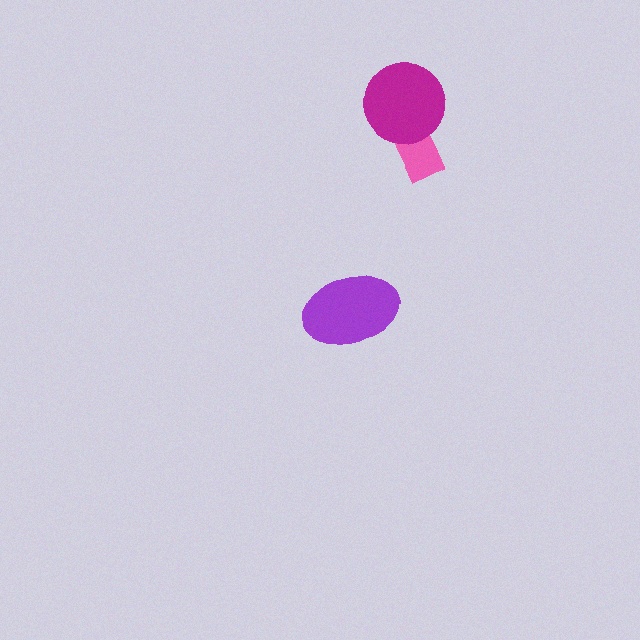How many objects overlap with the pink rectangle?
1 object overlaps with the pink rectangle.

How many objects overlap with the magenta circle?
1 object overlaps with the magenta circle.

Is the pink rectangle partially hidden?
Yes, it is partially covered by another shape.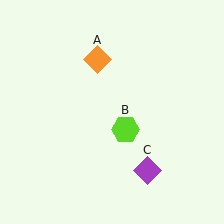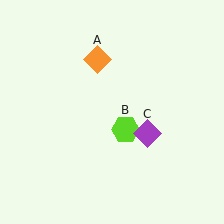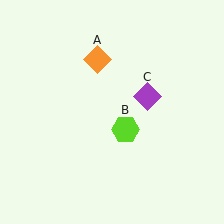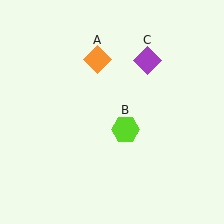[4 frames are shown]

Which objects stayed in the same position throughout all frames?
Orange diamond (object A) and lime hexagon (object B) remained stationary.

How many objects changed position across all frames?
1 object changed position: purple diamond (object C).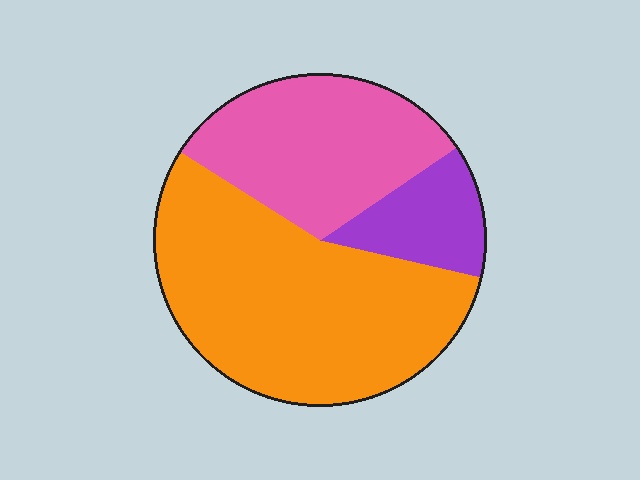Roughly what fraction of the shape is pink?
Pink takes up between a quarter and a half of the shape.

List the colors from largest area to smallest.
From largest to smallest: orange, pink, purple.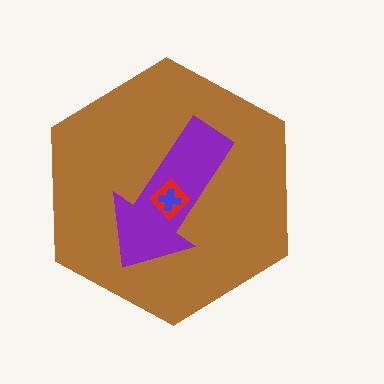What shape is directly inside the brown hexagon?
The purple arrow.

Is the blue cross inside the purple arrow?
Yes.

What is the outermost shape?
The brown hexagon.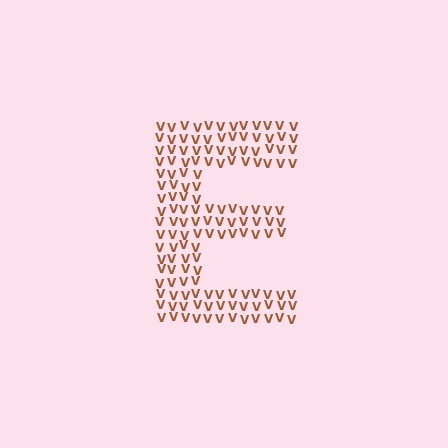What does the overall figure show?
The overall figure shows the letter E.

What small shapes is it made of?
It is made of small letter V's.